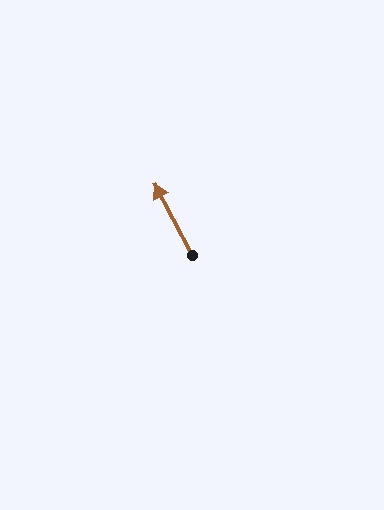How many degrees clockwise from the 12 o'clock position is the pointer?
Approximately 332 degrees.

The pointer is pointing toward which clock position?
Roughly 11 o'clock.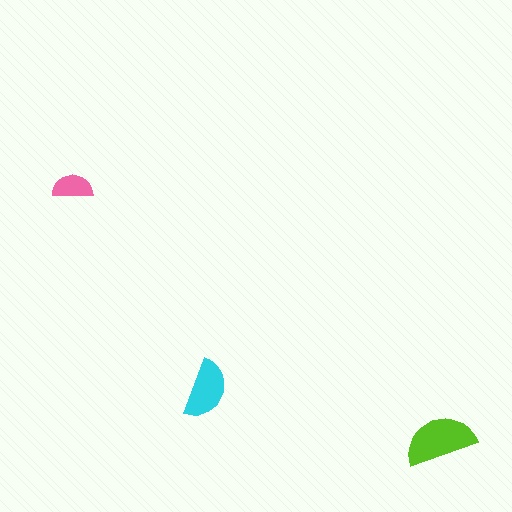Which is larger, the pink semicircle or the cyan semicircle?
The cyan one.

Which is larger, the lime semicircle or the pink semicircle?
The lime one.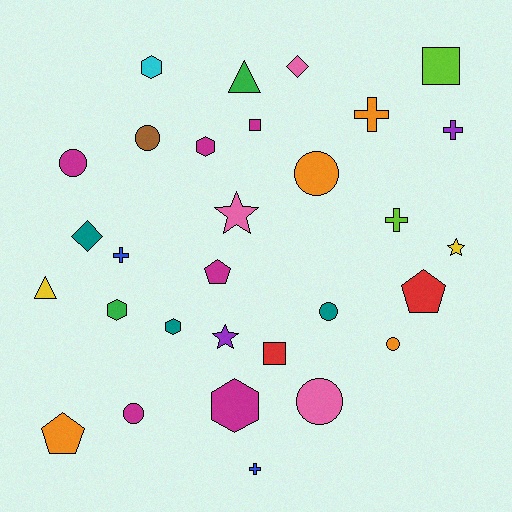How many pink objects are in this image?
There are 3 pink objects.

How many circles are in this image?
There are 7 circles.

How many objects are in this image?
There are 30 objects.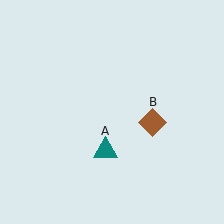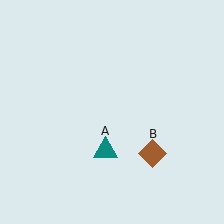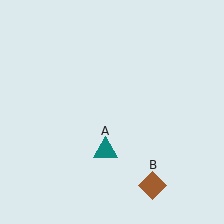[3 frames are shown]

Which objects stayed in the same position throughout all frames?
Teal triangle (object A) remained stationary.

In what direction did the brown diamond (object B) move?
The brown diamond (object B) moved down.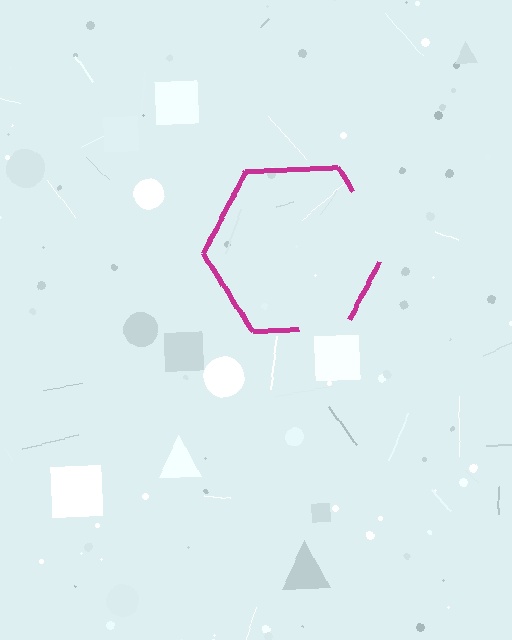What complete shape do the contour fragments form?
The contour fragments form a hexagon.